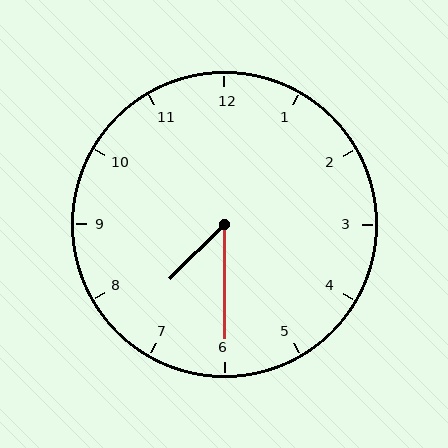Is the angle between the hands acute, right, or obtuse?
It is acute.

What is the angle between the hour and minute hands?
Approximately 45 degrees.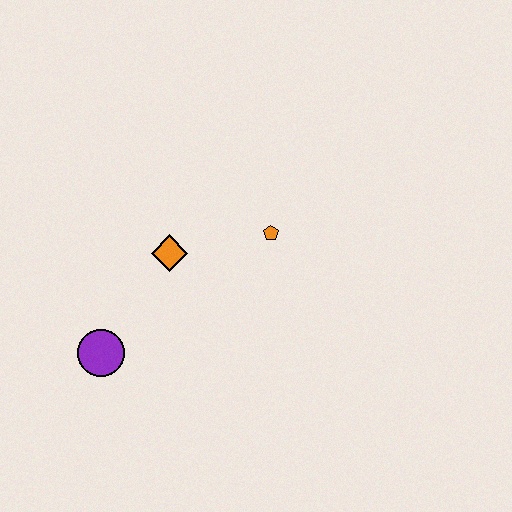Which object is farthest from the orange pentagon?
The purple circle is farthest from the orange pentagon.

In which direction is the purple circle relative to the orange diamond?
The purple circle is below the orange diamond.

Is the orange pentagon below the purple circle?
No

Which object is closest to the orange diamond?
The orange pentagon is closest to the orange diamond.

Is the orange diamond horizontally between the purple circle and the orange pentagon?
Yes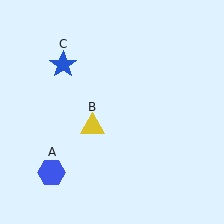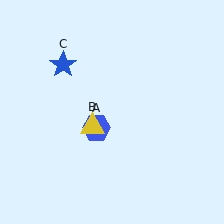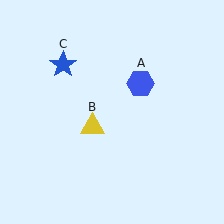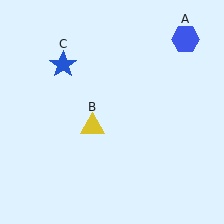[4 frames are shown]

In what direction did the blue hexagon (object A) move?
The blue hexagon (object A) moved up and to the right.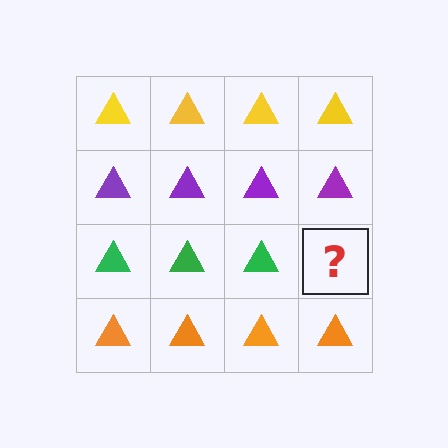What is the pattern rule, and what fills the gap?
The rule is that each row has a consistent color. The gap should be filled with a green triangle.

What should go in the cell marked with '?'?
The missing cell should contain a green triangle.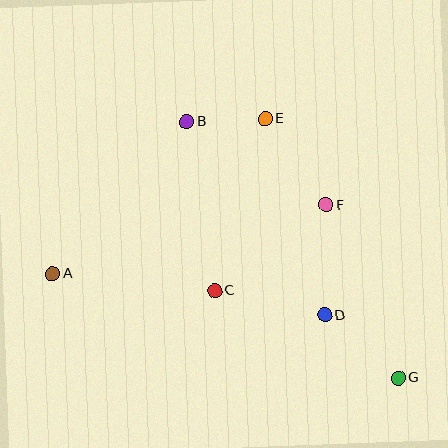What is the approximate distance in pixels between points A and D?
The distance between A and D is approximately 276 pixels.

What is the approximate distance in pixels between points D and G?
The distance between D and G is approximately 96 pixels.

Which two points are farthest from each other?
Points A and G are farthest from each other.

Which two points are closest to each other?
Points B and E are closest to each other.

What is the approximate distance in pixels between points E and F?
The distance between E and F is approximately 106 pixels.